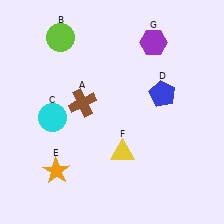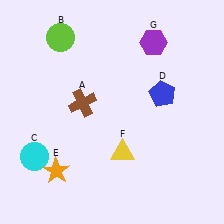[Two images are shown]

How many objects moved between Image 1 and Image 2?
1 object moved between the two images.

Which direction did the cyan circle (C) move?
The cyan circle (C) moved down.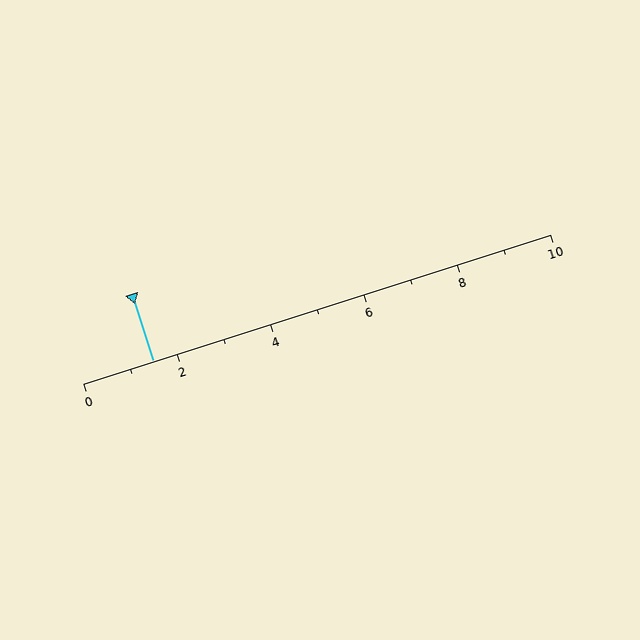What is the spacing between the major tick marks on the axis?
The major ticks are spaced 2 apart.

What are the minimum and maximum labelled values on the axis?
The axis runs from 0 to 10.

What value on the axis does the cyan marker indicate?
The marker indicates approximately 1.5.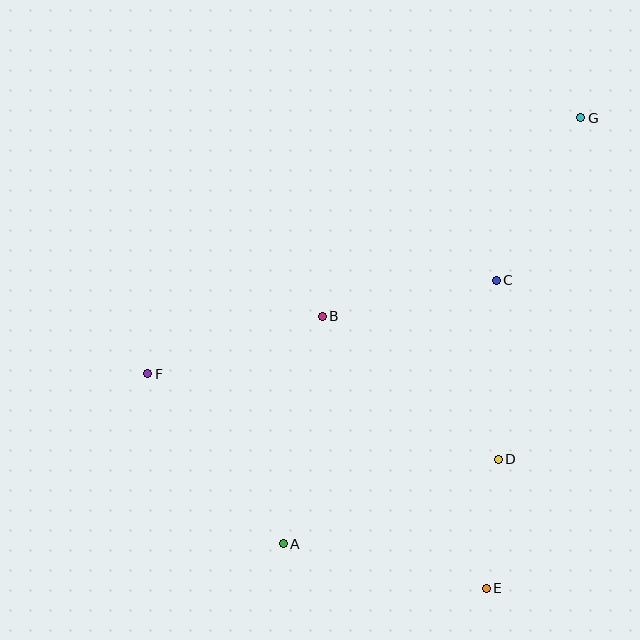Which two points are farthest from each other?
Points A and G are farthest from each other.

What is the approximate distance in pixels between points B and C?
The distance between B and C is approximately 178 pixels.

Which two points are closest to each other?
Points D and E are closest to each other.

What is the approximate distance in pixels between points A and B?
The distance between A and B is approximately 231 pixels.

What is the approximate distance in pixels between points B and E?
The distance between B and E is approximately 317 pixels.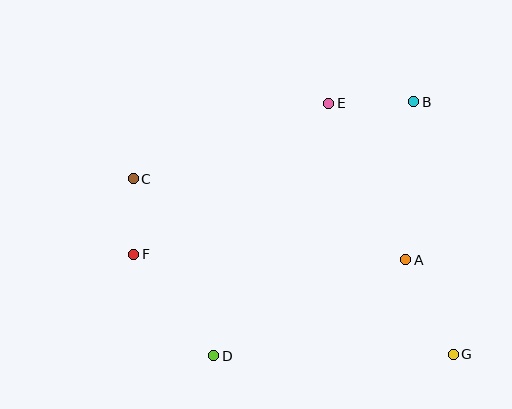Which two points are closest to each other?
Points C and F are closest to each other.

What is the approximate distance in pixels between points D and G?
The distance between D and G is approximately 239 pixels.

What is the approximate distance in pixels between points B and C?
The distance between B and C is approximately 291 pixels.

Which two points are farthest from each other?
Points C and G are farthest from each other.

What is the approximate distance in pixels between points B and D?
The distance between B and D is approximately 323 pixels.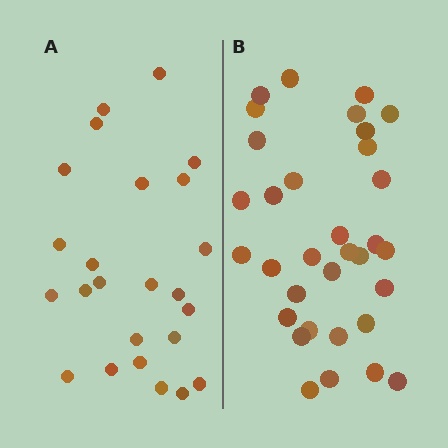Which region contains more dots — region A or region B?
Region B (the right region) has more dots.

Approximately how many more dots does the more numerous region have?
Region B has roughly 8 or so more dots than region A.